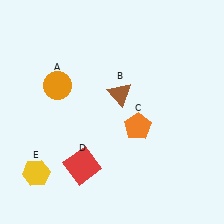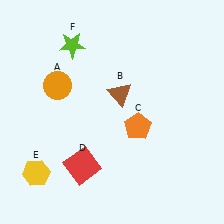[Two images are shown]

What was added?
A lime star (F) was added in Image 2.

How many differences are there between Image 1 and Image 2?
There is 1 difference between the two images.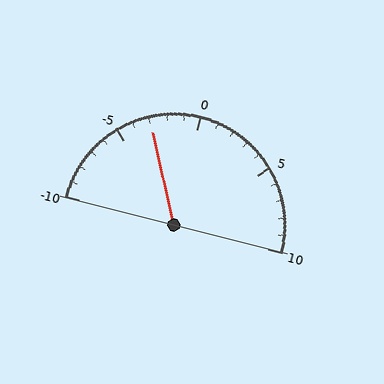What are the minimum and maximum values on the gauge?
The gauge ranges from -10 to 10.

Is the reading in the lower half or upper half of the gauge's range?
The reading is in the lower half of the range (-10 to 10).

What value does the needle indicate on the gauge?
The needle indicates approximately -3.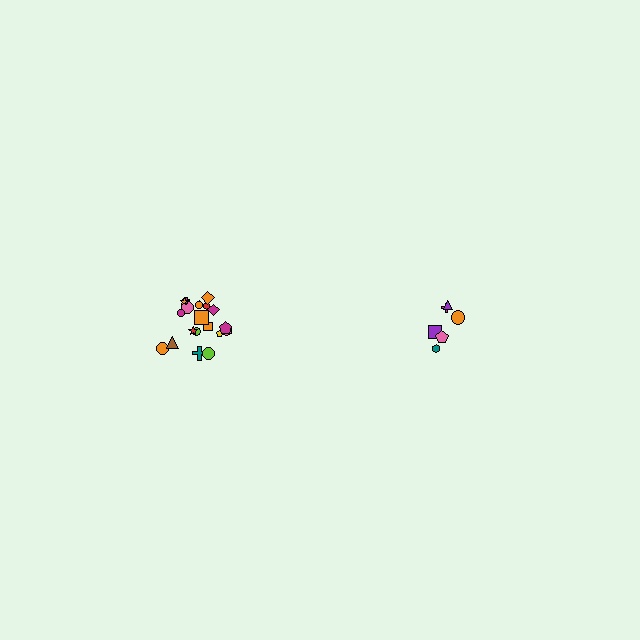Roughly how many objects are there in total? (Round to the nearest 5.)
Roughly 30 objects in total.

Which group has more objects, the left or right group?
The left group.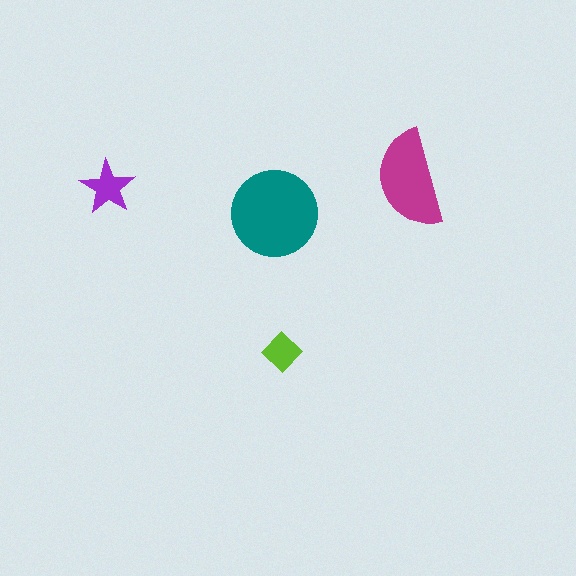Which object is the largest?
The teal circle.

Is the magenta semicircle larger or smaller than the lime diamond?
Larger.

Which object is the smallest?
The lime diamond.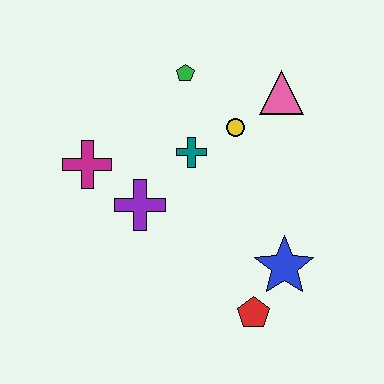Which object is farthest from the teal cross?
The red pentagon is farthest from the teal cross.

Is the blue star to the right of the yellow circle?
Yes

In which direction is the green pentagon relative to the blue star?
The green pentagon is above the blue star.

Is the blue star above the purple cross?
No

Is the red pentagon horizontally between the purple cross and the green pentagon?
No